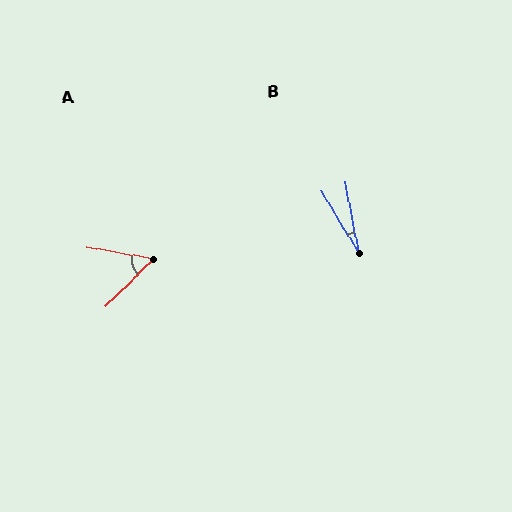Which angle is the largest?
A, at approximately 54 degrees.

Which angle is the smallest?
B, at approximately 20 degrees.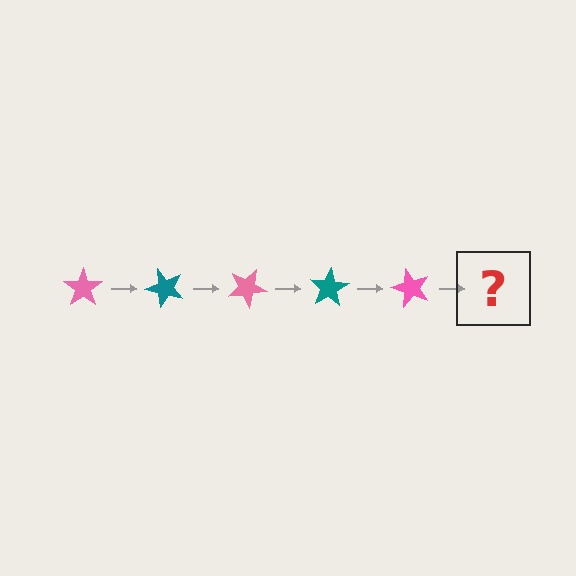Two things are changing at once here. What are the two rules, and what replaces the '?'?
The two rules are that it rotates 50 degrees each step and the color cycles through pink and teal. The '?' should be a teal star, rotated 250 degrees from the start.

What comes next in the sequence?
The next element should be a teal star, rotated 250 degrees from the start.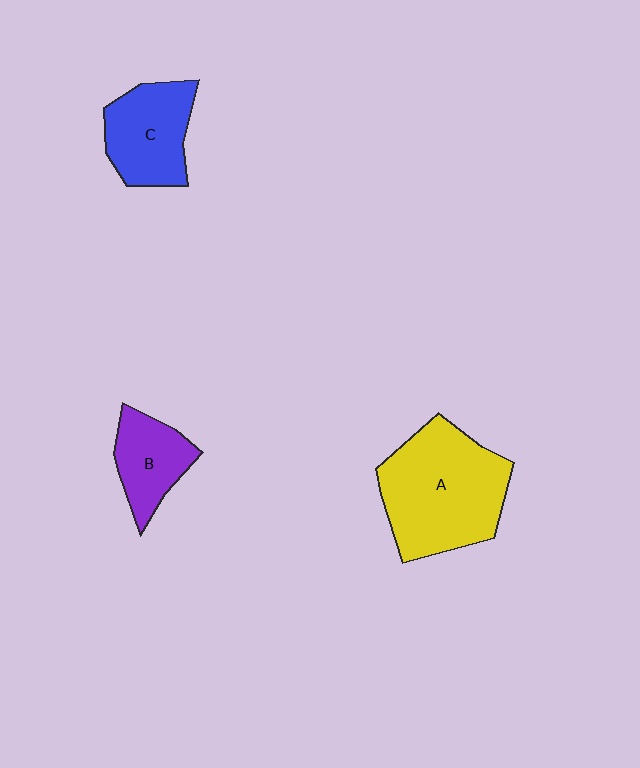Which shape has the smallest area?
Shape B (purple).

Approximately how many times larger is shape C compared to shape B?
Approximately 1.3 times.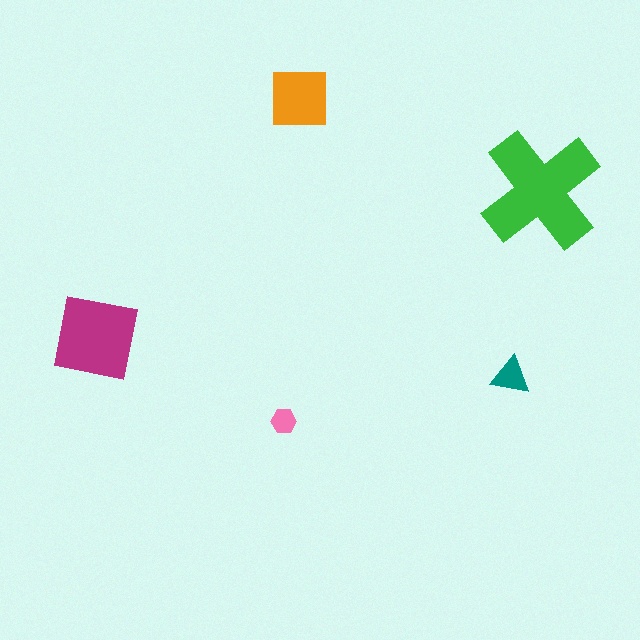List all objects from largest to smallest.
The green cross, the magenta square, the orange square, the teal triangle, the pink hexagon.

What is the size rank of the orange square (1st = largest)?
3rd.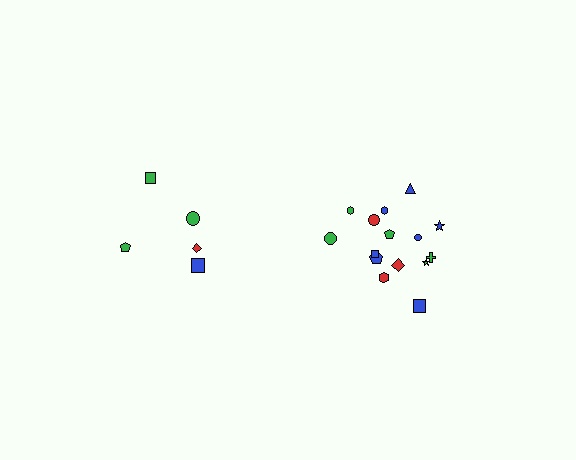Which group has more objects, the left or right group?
The right group.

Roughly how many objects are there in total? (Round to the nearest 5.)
Roughly 20 objects in total.